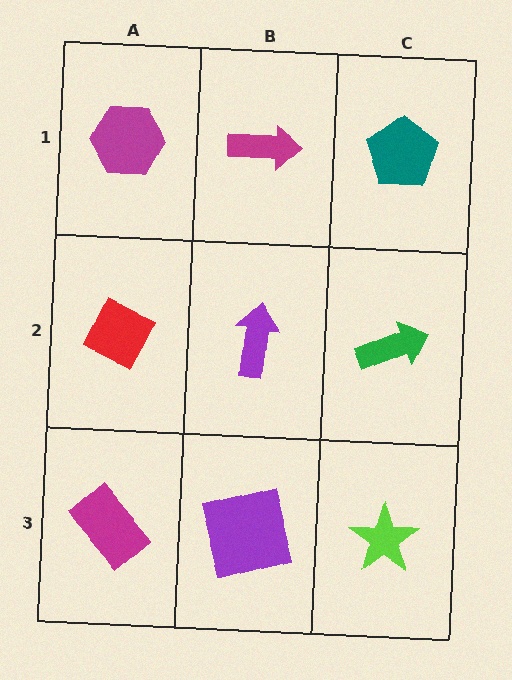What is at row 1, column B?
A magenta arrow.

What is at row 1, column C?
A teal pentagon.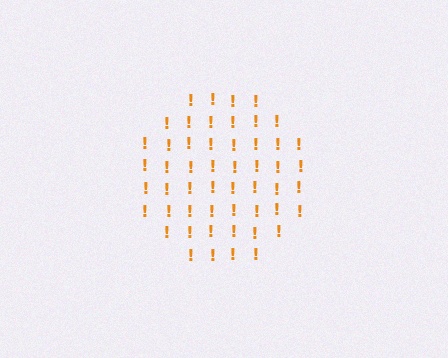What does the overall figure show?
The overall figure shows a hexagon.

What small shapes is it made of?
It is made of small exclamation marks.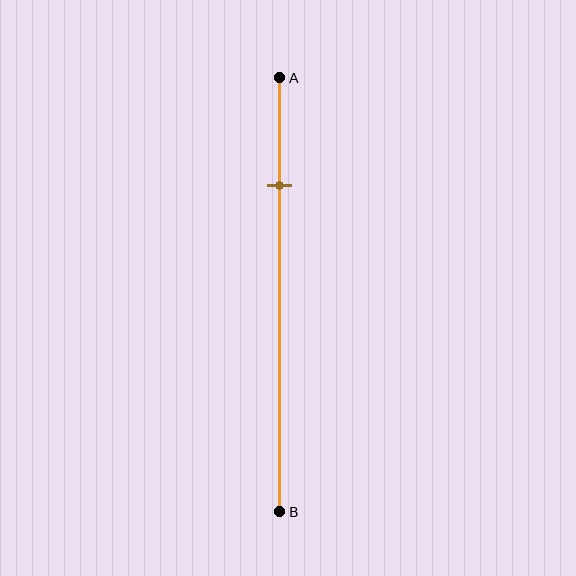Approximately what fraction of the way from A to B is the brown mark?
The brown mark is approximately 25% of the way from A to B.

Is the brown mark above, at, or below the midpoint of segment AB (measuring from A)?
The brown mark is above the midpoint of segment AB.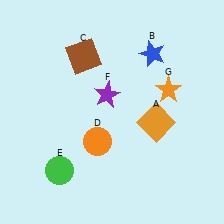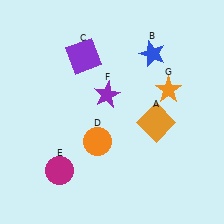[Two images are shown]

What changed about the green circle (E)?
In Image 1, E is green. In Image 2, it changed to magenta.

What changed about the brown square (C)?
In Image 1, C is brown. In Image 2, it changed to purple.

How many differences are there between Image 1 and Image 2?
There are 2 differences between the two images.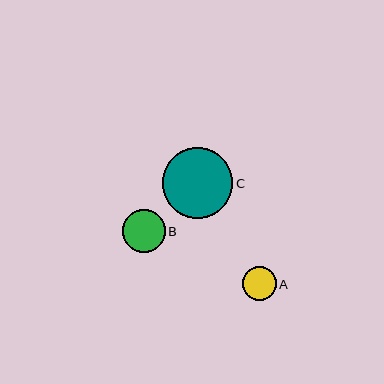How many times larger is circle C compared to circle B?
Circle C is approximately 1.7 times the size of circle B.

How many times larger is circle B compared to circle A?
Circle B is approximately 1.3 times the size of circle A.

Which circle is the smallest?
Circle A is the smallest with a size of approximately 34 pixels.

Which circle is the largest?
Circle C is the largest with a size of approximately 71 pixels.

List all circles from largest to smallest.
From largest to smallest: C, B, A.